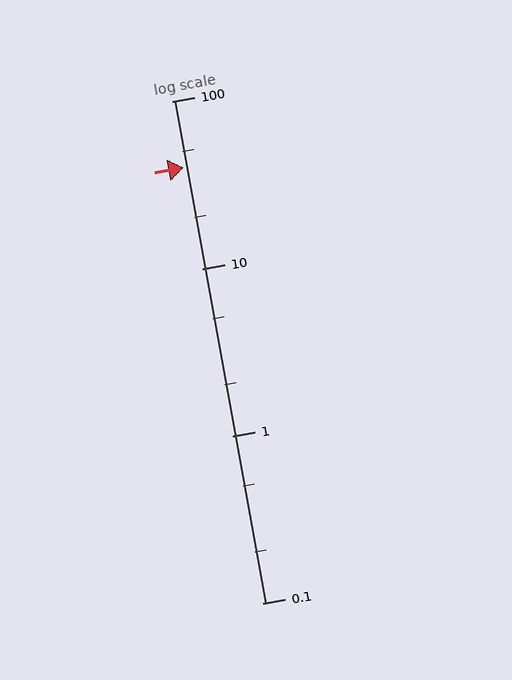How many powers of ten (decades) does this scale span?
The scale spans 3 decades, from 0.1 to 100.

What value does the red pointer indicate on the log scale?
The pointer indicates approximately 40.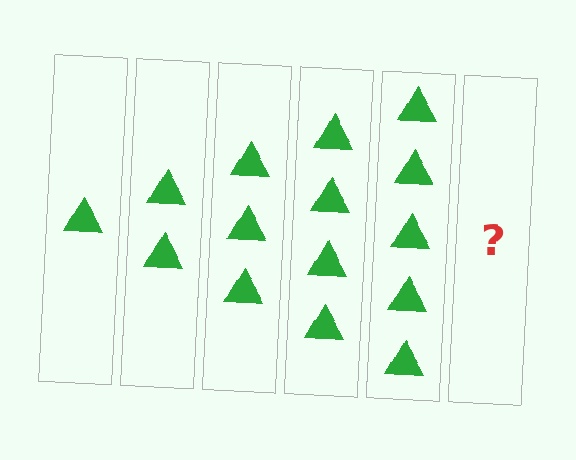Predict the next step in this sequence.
The next step is 6 triangles.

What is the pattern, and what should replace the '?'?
The pattern is that each step adds one more triangle. The '?' should be 6 triangles.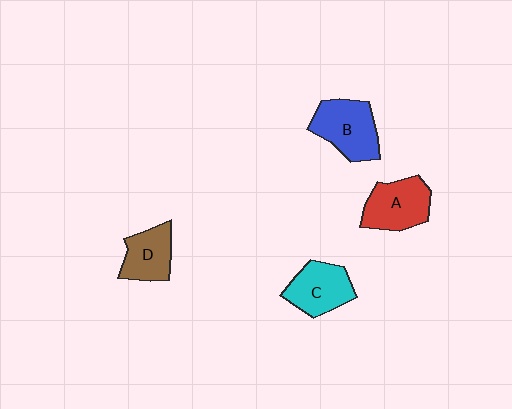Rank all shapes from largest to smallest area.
From largest to smallest: B (blue), A (red), C (cyan), D (brown).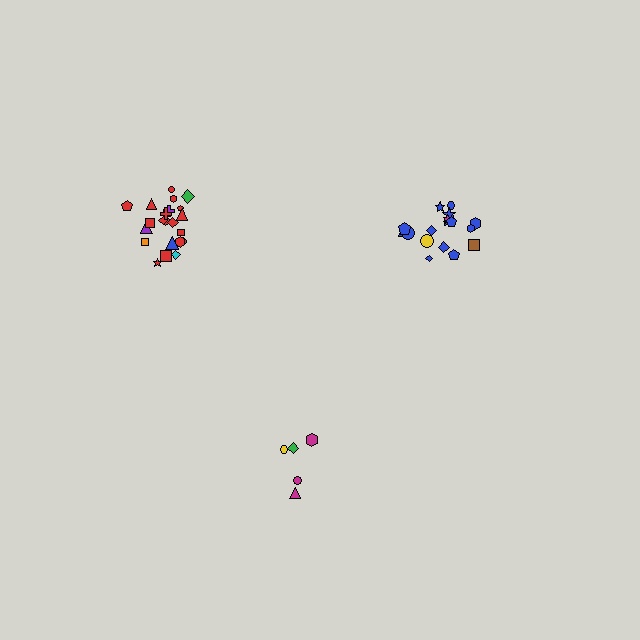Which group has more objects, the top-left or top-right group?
The top-left group.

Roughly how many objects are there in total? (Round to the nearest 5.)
Roughly 45 objects in total.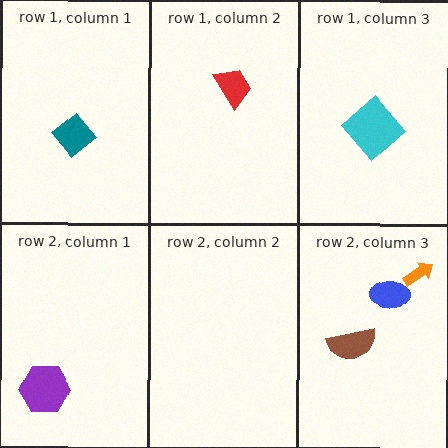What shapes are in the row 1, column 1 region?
The teal diamond.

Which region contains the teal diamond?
The row 1, column 1 region.